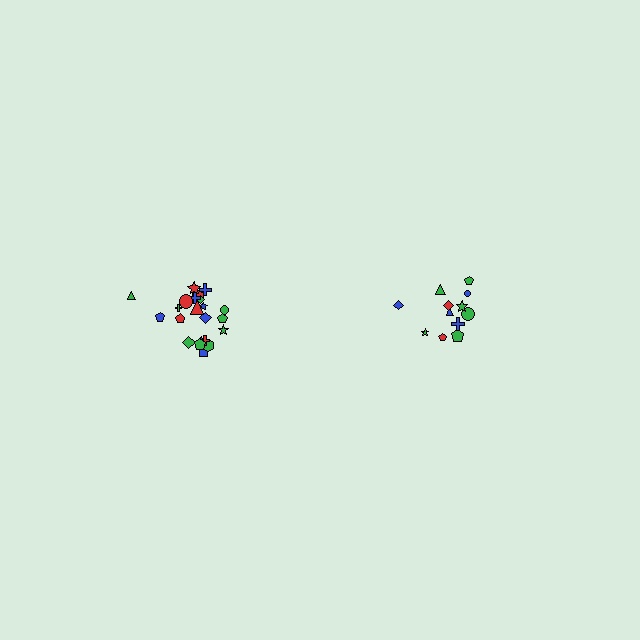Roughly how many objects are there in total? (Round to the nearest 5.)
Roughly 35 objects in total.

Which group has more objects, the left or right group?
The left group.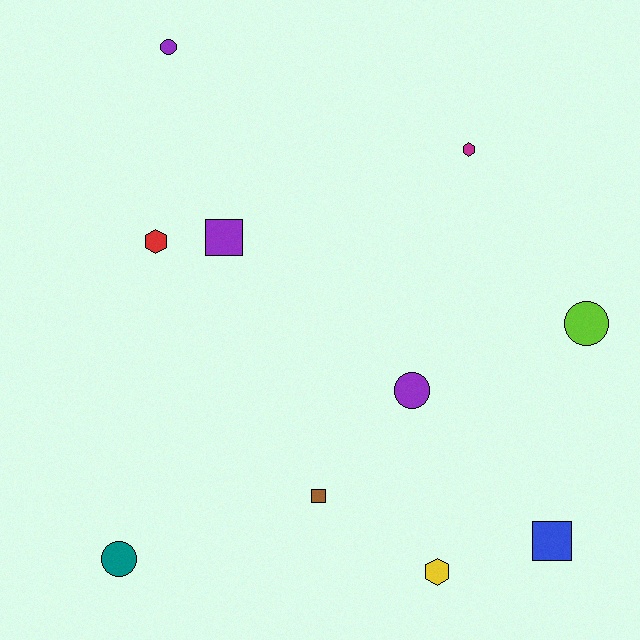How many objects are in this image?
There are 10 objects.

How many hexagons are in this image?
There are 3 hexagons.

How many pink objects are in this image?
There are no pink objects.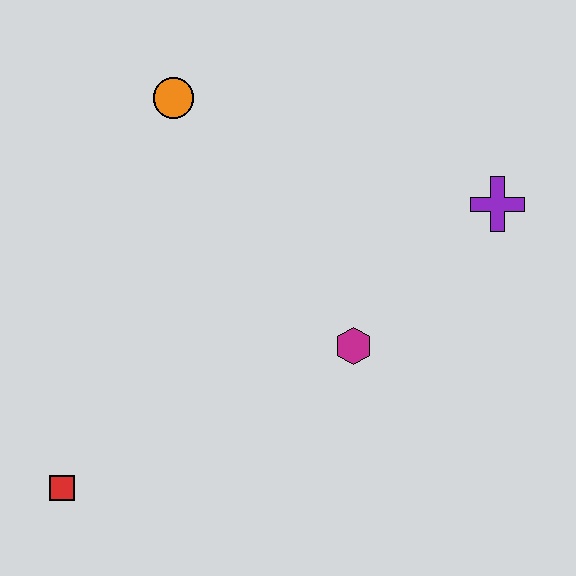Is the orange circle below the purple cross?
No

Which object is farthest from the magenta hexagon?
The red square is farthest from the magenta hexagon.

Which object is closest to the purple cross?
The magenta hexagon is closest to the purple cross.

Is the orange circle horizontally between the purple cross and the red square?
Yes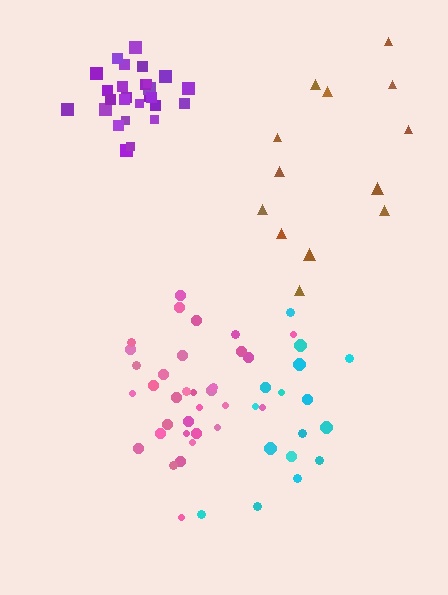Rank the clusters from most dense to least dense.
purple, pink, cyan, brown.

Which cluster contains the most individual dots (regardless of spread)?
Pink (33).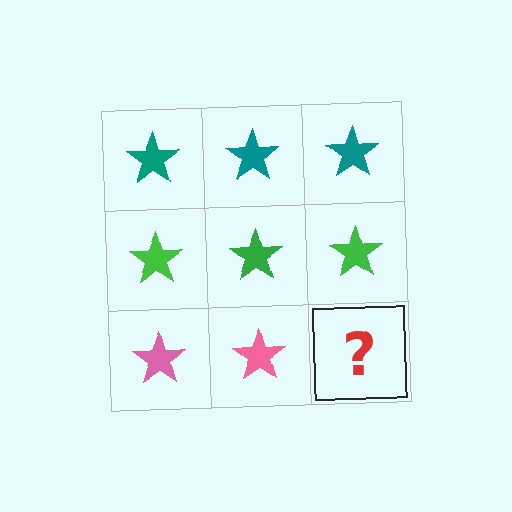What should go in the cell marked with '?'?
The missing cell should contain a pink star.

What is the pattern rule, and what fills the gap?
The rule is that each row has a consistent color. The gap should be filled with a pink star.